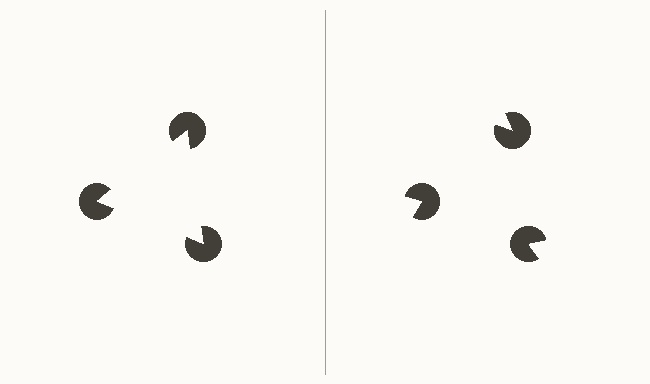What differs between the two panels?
The pac-man discs are positioned identically on both sides; only the wedge orientations differ. On the left they align to a triangle; on the right they are misaligned.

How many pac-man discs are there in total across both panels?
6 — 3 on each side.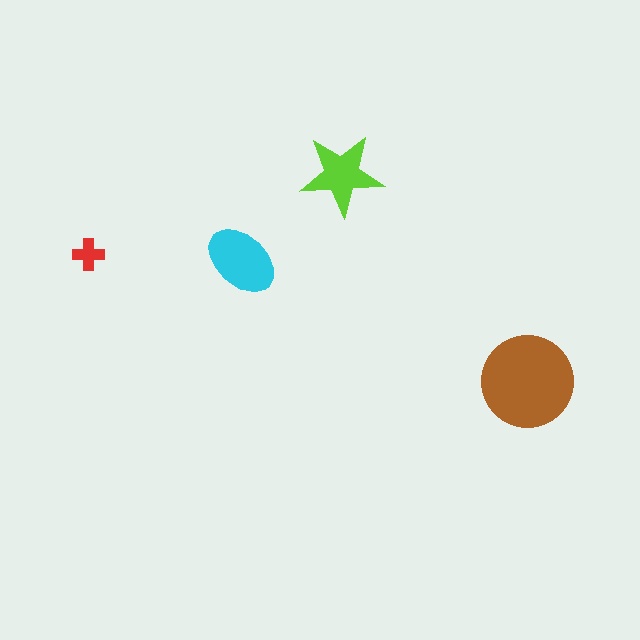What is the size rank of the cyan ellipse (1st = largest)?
2nd.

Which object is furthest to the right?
The brown circle is rightmost.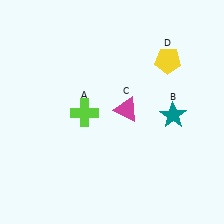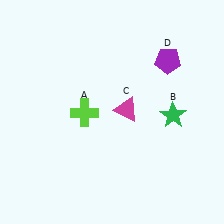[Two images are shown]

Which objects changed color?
B changed from teal to green. D changed from yellow to purple.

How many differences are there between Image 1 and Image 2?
There are 2 differences between the two images.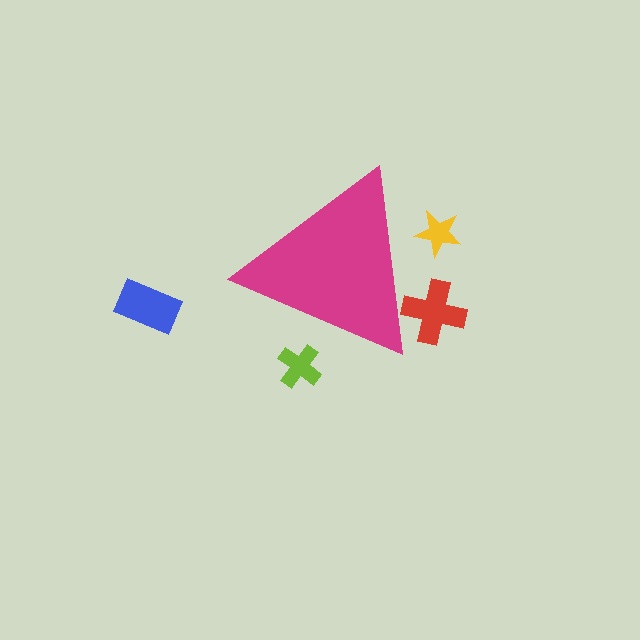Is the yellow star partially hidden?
Yes, the yellow star is partially hidden behind the magenta triangle.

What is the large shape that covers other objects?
A magenta triangle.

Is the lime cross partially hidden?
Yes, the lime cross is partially hidden behind the magenta triangle.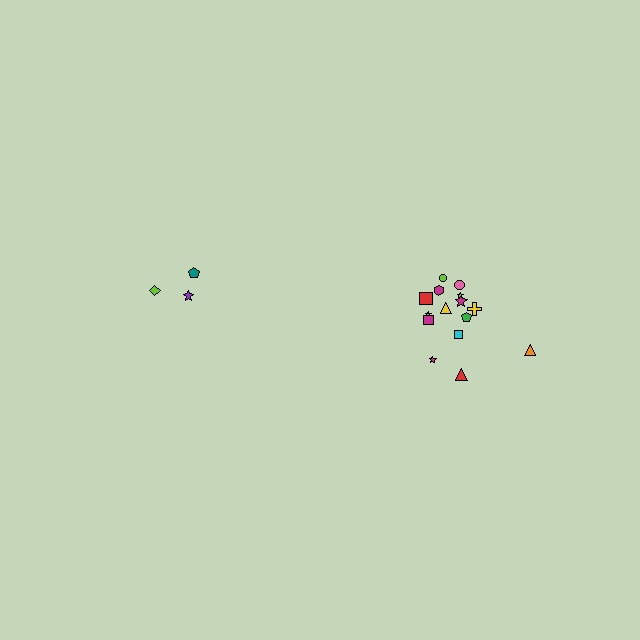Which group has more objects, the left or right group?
The right group.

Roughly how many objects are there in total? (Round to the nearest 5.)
Roughly 20 objects in total.